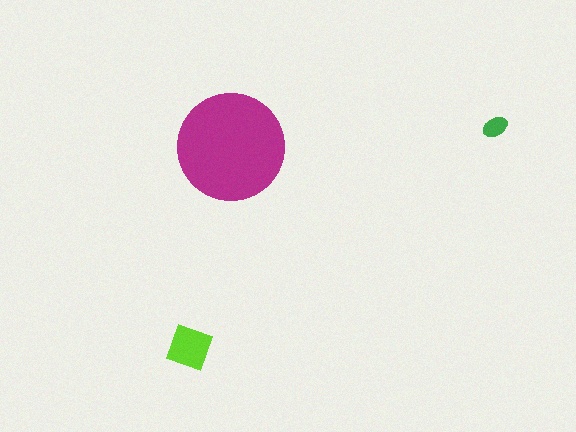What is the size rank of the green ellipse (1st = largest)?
3rd.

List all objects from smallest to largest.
The green ellipse, the lime diamond, the magenta circle.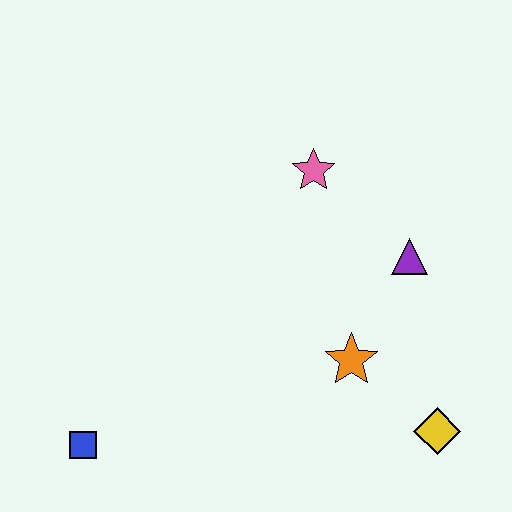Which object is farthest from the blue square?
The purple triangle is farthest from the blue square.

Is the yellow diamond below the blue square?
No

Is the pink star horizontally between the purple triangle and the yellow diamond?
No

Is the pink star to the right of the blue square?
Yes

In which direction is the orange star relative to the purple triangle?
The orange star is below the purple triangle.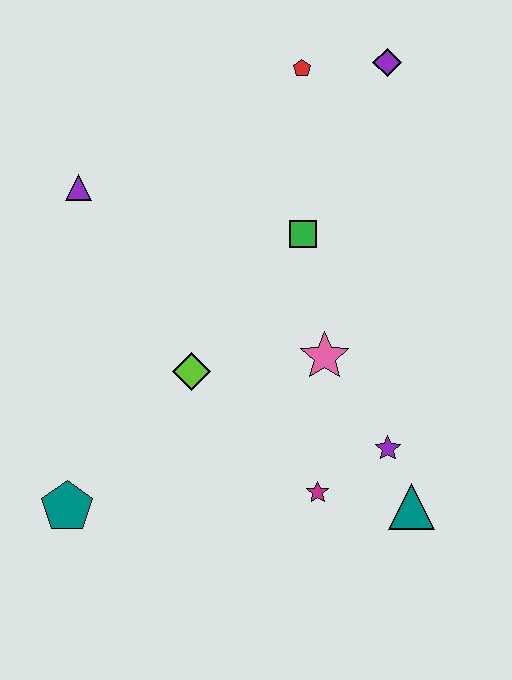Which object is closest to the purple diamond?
The red pentagon is closest to the purple diamond.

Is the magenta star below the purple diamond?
Yes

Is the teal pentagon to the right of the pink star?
No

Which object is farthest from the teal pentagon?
The purple diamond is farthest from the teal pentagon.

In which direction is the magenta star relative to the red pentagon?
The magenta star is below the red pentagon.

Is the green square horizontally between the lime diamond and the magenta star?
Yes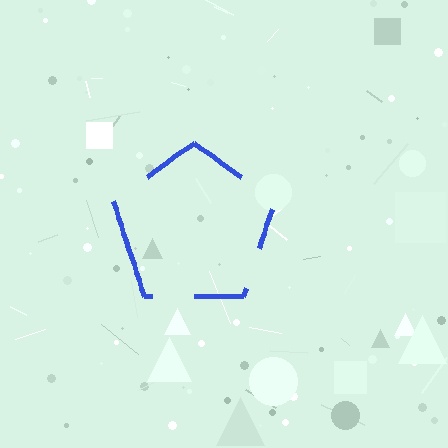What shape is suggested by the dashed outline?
The dashed outline suggests a pentagon.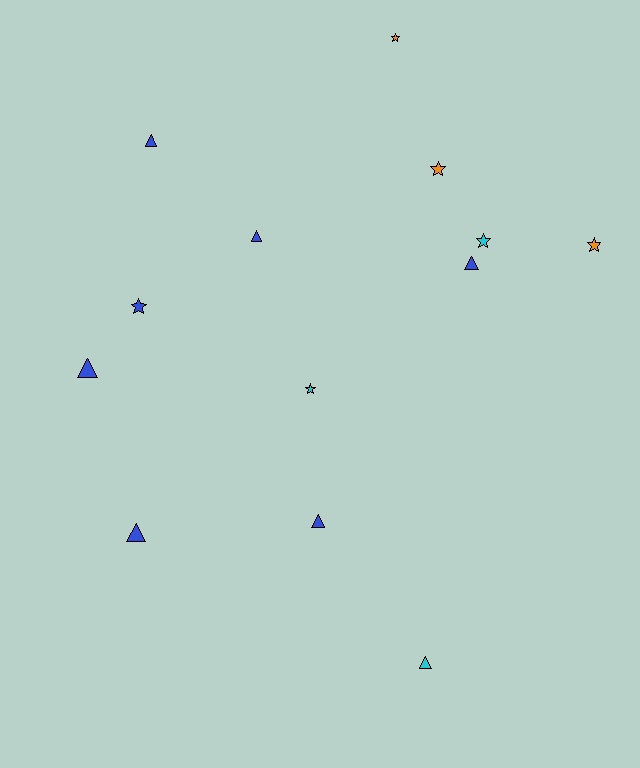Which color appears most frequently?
Blue, with 7 objects.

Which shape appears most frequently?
Triangle, with 7 objects.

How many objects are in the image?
There are 13 objects.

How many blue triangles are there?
There are 6 blue triangles.